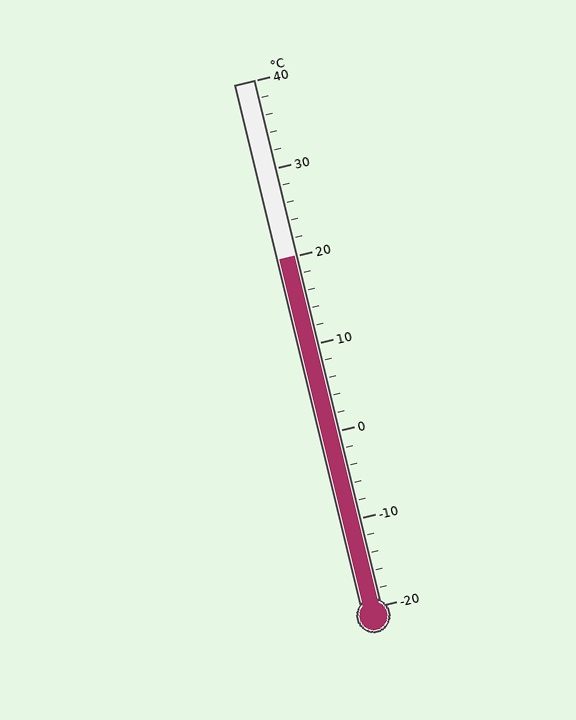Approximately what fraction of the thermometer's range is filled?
The thermometer is filled to approximately 65% of its range.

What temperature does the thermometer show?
The thermometer shows approximately 20°C.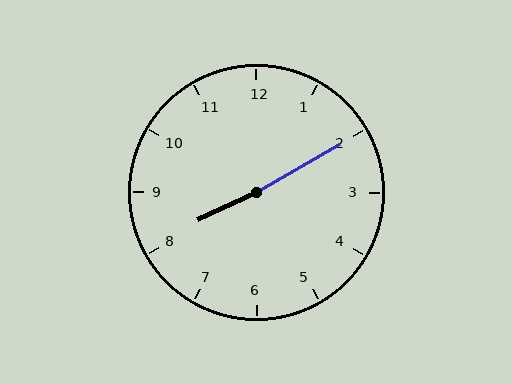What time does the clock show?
8:10.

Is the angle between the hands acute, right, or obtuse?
It is obtuse.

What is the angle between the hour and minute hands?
Approximately 175 degrees.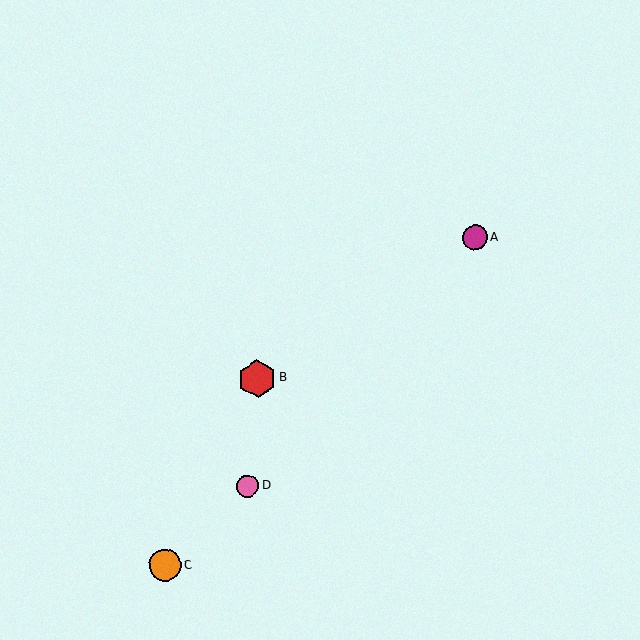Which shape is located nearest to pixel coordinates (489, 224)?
The magenta circle (labeled A) at (475, 237) is nearest to that location.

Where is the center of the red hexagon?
The center of the red hexagon is at (257, 379).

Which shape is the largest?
The red hexagon (labeled B) is the largest.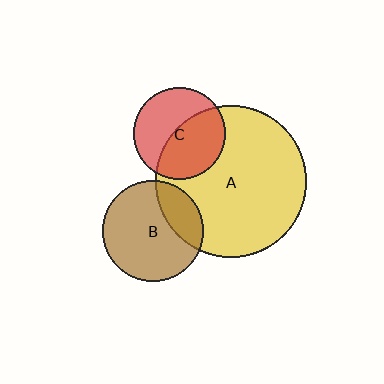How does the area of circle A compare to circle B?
Approximately 2.2 times.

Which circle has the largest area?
Circle A (yellow).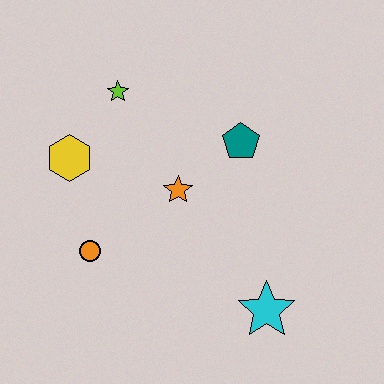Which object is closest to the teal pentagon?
The orange star is closest to the teal pentagon.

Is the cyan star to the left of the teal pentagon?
No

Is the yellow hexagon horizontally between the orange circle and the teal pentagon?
No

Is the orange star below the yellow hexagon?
Yes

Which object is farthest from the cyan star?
The lime star is farthest from the cyan star.